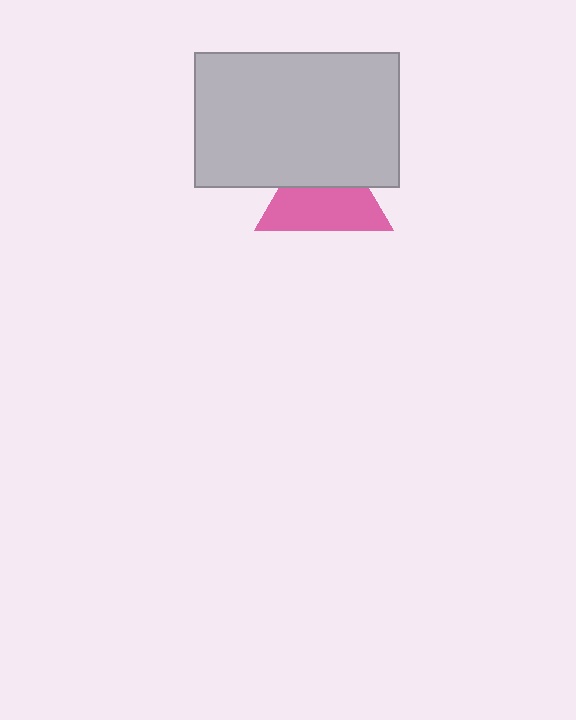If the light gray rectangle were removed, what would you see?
You would see the complete pink triangle.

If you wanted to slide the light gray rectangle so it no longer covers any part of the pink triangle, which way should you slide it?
Slide it up — that is the most direct way to separate the two shapes.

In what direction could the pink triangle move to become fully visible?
The pink triangle could move down. That would shift it out from behind the light gray rectangle entirely.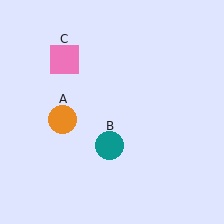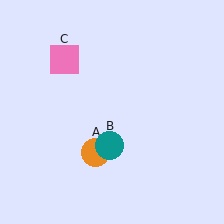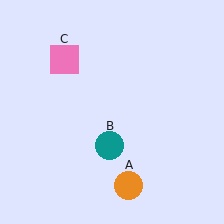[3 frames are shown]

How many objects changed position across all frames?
1 object changed position: orange circle (object A).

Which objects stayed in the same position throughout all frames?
Teal circle (object B) and pink square (object C) remained stationary.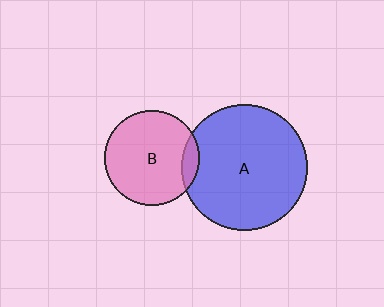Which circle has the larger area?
Circle A (blue).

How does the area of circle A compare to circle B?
Approximately 1.8 times.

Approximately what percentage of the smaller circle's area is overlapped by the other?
Approximately 10%.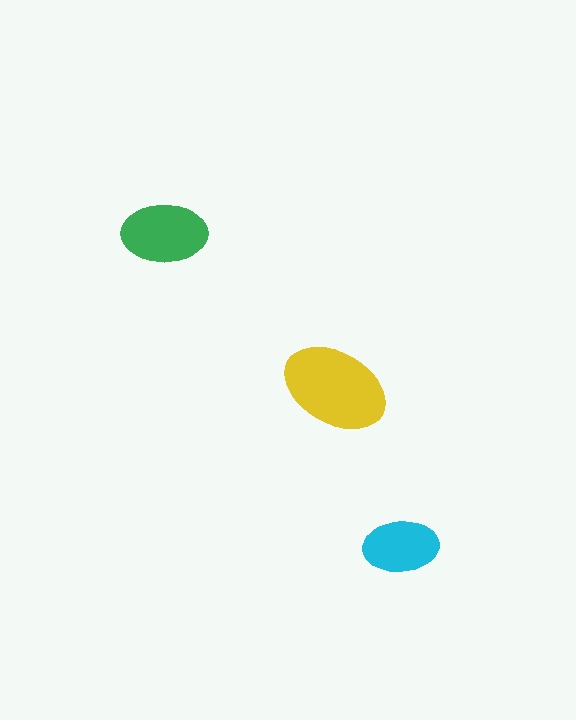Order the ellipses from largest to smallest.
the yellow one, the green one, the cyan one.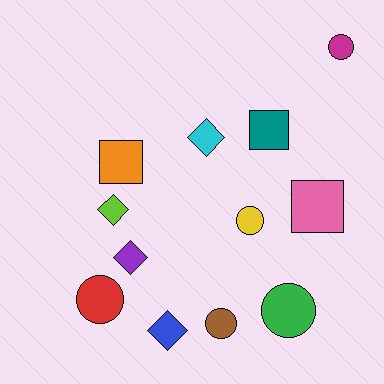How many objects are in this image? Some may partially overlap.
There are 12 objects.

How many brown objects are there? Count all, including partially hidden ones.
There is 1 brown object.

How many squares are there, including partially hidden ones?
There are 3 squares.